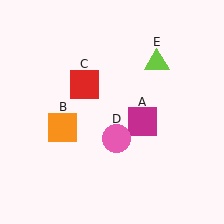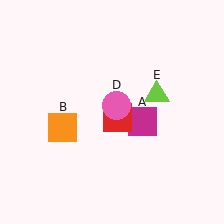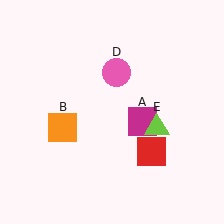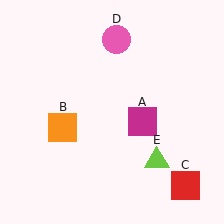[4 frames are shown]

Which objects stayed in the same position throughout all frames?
Magenta square (object A) and orange square (object B) remained stationary.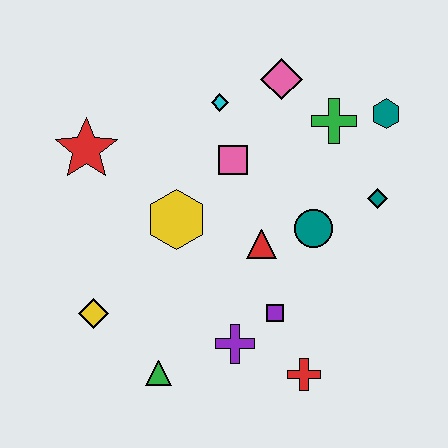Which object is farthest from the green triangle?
The teal hexagon is farthest from the green triangle.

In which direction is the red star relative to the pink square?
The red star is to the left of the pink square.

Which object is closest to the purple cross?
The purple square is closest to the purple cross.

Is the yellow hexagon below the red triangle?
No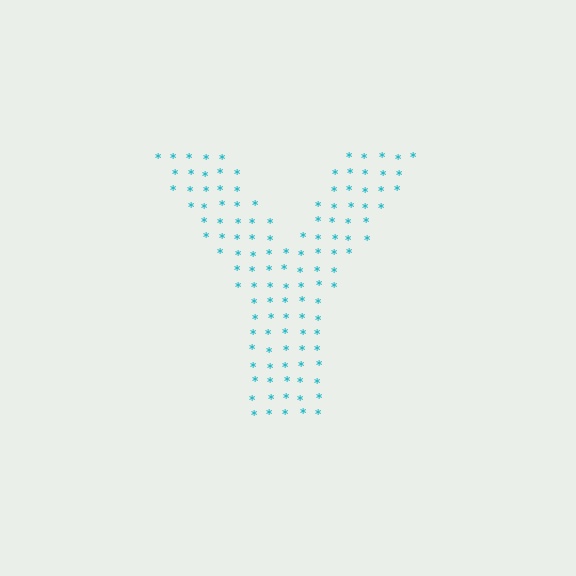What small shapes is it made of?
It is made of small asterisks.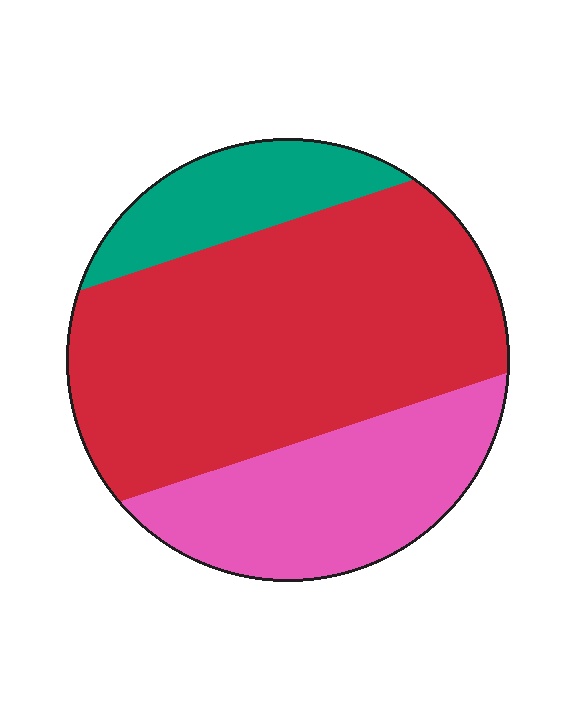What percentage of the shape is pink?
Pink covers 27% of the shape.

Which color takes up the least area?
Teal, at roughly 15%.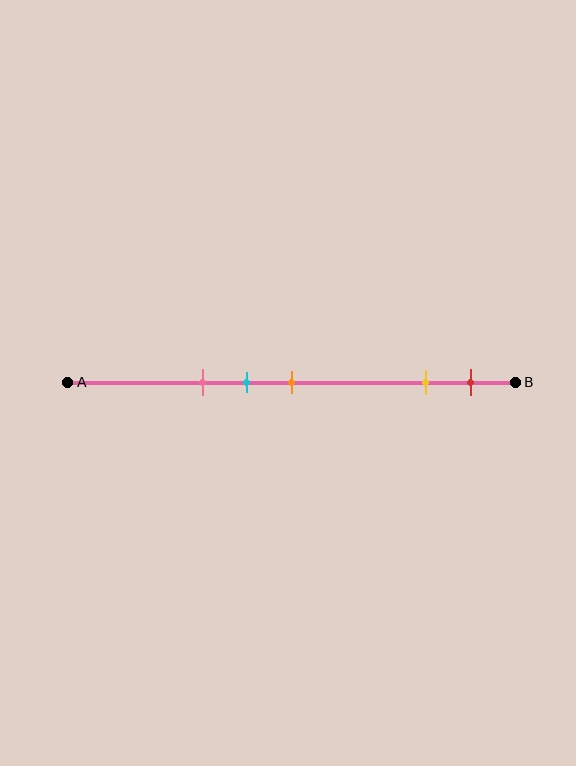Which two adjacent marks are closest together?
The cyan and orange marks are the closest adjacent pair.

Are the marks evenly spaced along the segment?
No, the marks are not evenly spaced.